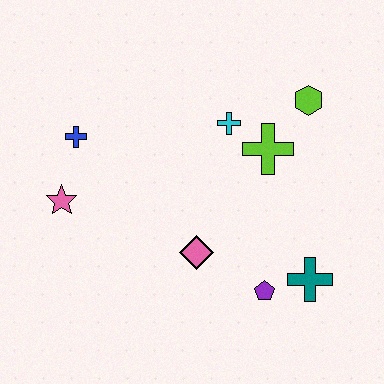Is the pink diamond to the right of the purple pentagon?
No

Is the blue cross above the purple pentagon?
Yes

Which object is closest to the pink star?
The blue cross is closest to the pink star.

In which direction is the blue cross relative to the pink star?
The blue cross is above the pink star.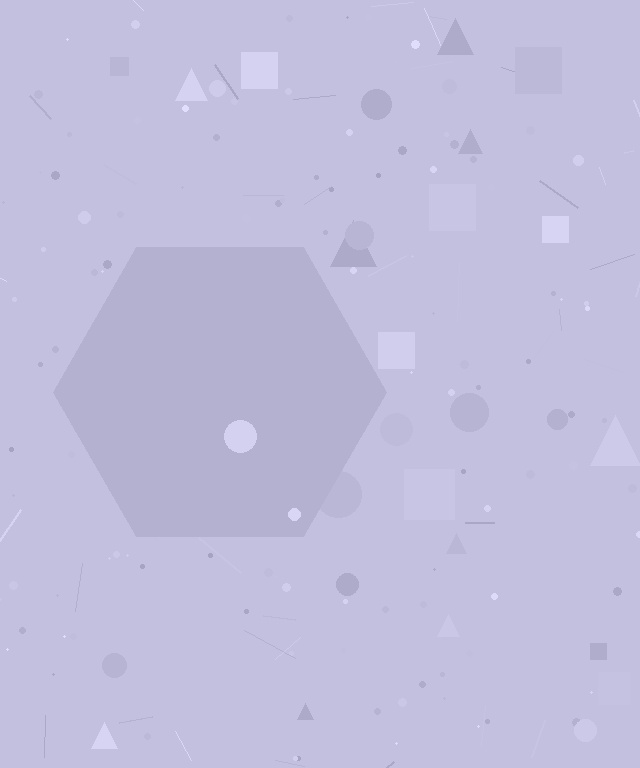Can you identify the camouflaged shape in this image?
The camouflaged shape is a hexagon.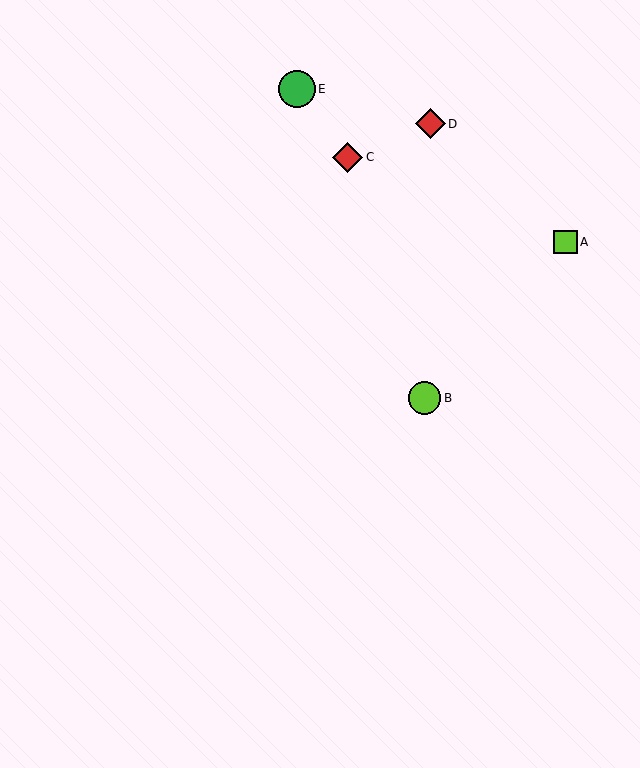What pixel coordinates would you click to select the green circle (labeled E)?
Click at (297, 89) to select the green circle E.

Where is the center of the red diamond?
The center of the red diamond is at (430, 124).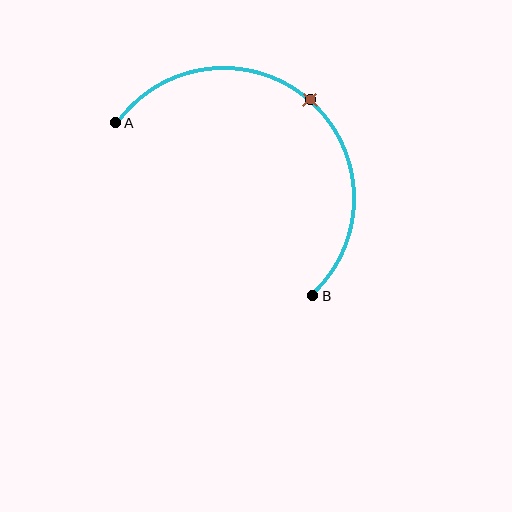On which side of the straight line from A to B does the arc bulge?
The arc bulges above and to the right of the straight line connecting A and B.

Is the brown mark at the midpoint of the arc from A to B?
Yes. The brown mark lies on the arc at equal arc-length from both A and B — it is the arc midpoint.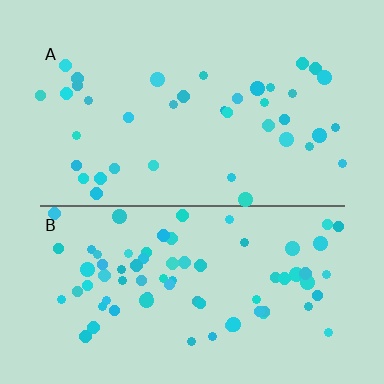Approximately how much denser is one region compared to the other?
Approximately 2.0× — region B over region A.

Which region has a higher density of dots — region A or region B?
B (the bottom).